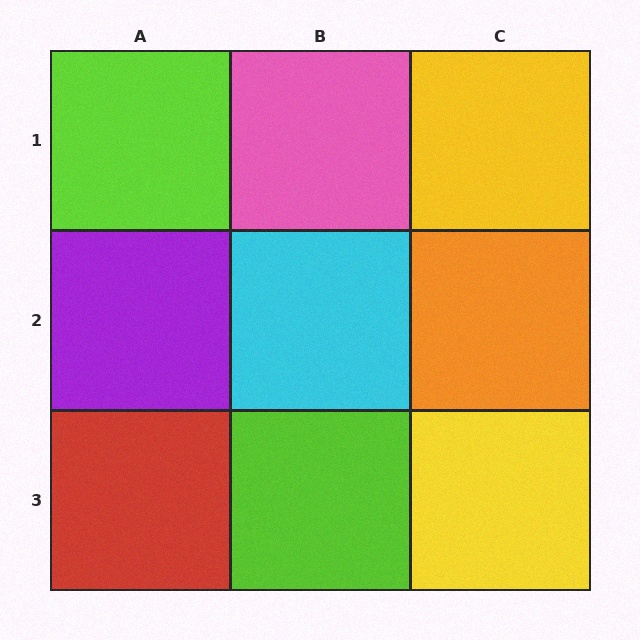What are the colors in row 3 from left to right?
Red, lime, yellow.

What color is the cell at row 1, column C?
Yellow.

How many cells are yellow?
2 cells are yellow.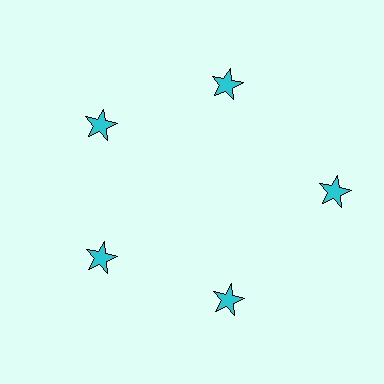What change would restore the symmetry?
The symmetry would be restored by moving it inward, back onto the ring so that all 5 stars sit at equal angles and equal distance from the center.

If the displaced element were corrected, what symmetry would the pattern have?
It would have 5-fold rotational symmetry — the pattern would map onto itself every 72 degrees.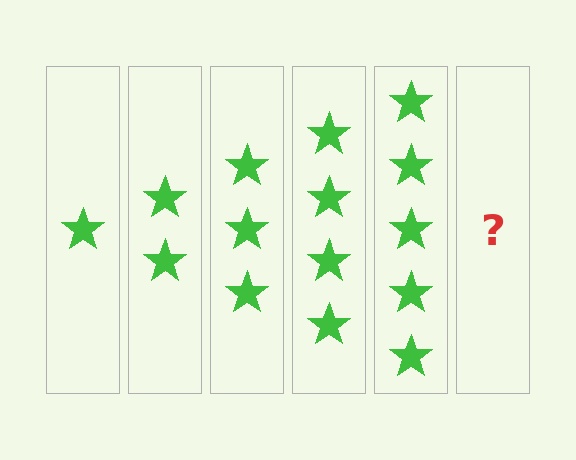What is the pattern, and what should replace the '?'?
The pattern is that each step adds one more star. The '?' should be 6 stars.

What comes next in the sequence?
The next element should be 6 stars.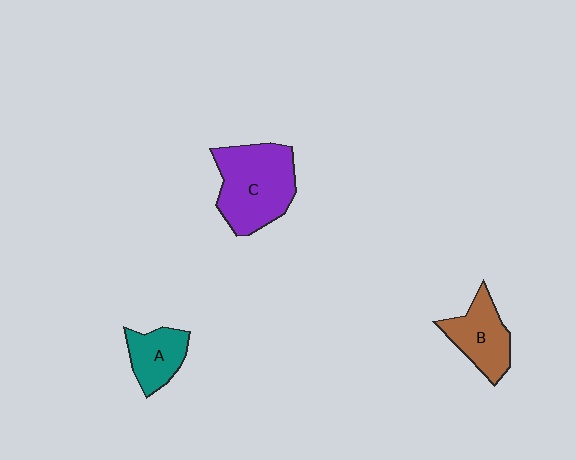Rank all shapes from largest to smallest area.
From largest to smallest: C (purple), B (brown), A (teal).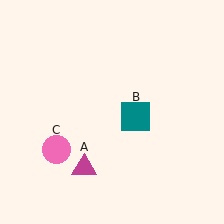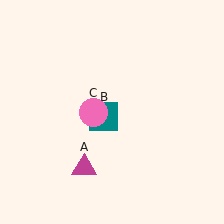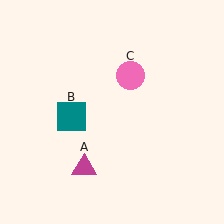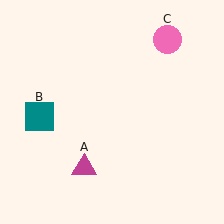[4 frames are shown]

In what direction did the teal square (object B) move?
The teal square (object B) moved left.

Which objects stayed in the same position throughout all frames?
Magenta triangle (object A) remained stationary.